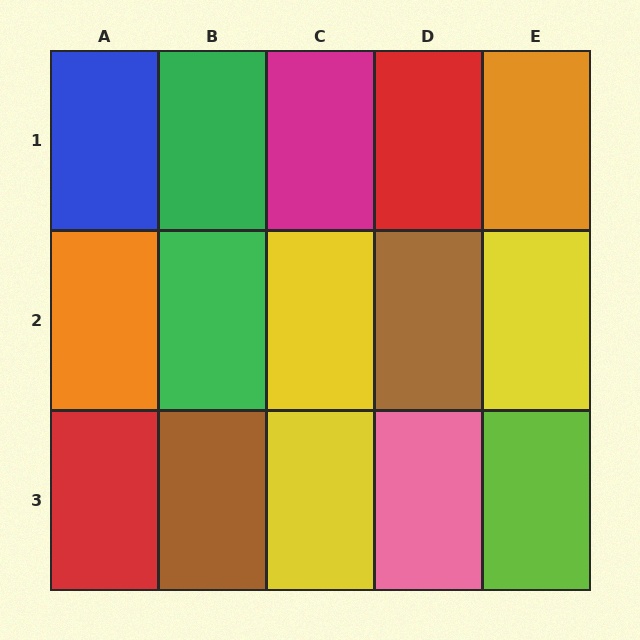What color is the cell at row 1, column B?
Green.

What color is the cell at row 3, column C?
Yellow.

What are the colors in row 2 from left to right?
Orange, green, yellow, brown, yellow.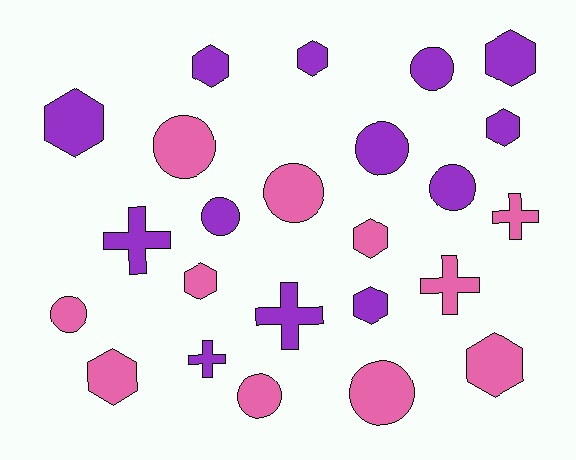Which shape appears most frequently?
Hexagon, with 10 objects.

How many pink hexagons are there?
There are 4 pink hexagons.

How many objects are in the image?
There are 24 objects.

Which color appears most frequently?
Purple, with 13 objects.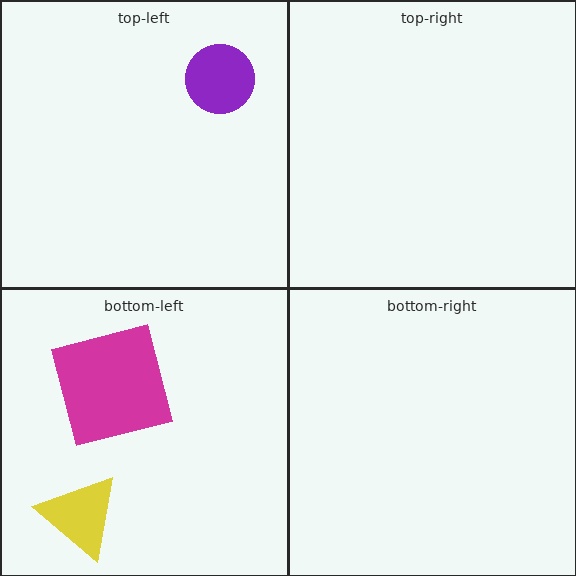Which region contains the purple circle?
The top-left region.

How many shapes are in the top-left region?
1.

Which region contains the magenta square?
The bottom-left region.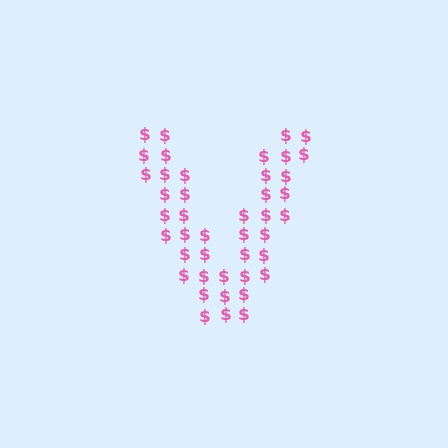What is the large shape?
The large shape is the letter V.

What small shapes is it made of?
It is made of small dollar signs.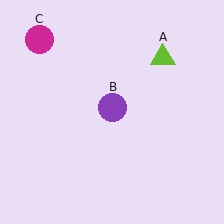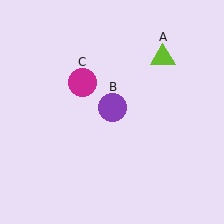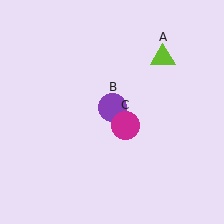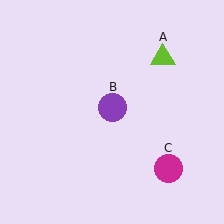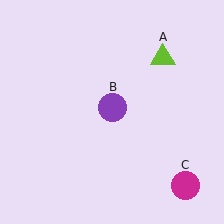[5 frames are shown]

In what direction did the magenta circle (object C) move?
The magenta circle (object C) moved down and to the right.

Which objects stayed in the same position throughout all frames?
Lime triangle (object A) and purple circle (object B) remained stationary.